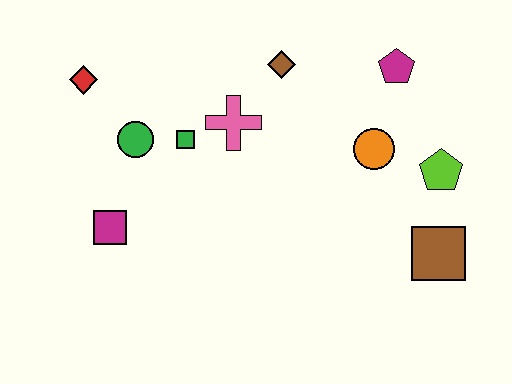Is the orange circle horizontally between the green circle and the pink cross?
No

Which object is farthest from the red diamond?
The brown square is farthest from the red diamond.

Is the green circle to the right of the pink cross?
No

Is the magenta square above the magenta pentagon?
No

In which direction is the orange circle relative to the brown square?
The orange circle is above the brown square.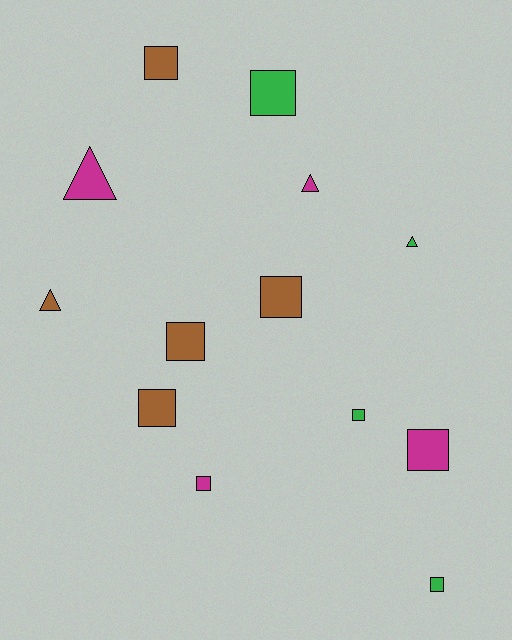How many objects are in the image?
There are 13 objects.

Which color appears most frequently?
Brown, with 5 objects.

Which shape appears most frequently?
Square, with 9 objects.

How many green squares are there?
There are 3 green squares.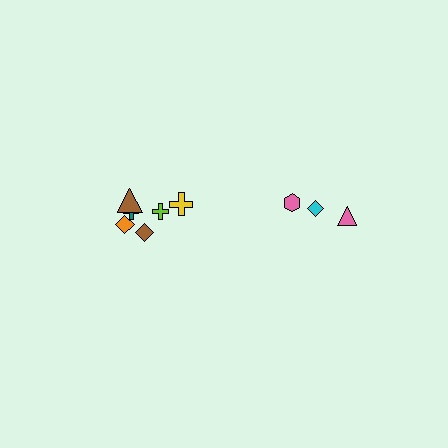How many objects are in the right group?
There are 3 objects.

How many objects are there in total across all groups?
There are 9 objects.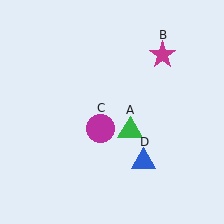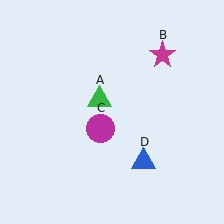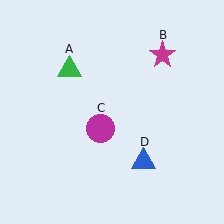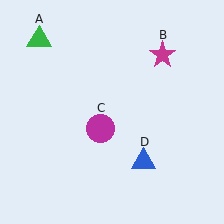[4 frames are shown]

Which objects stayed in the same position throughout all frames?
Magenta star (object B) and magenta circle (object C) and blue triangle (object D) remained stationary.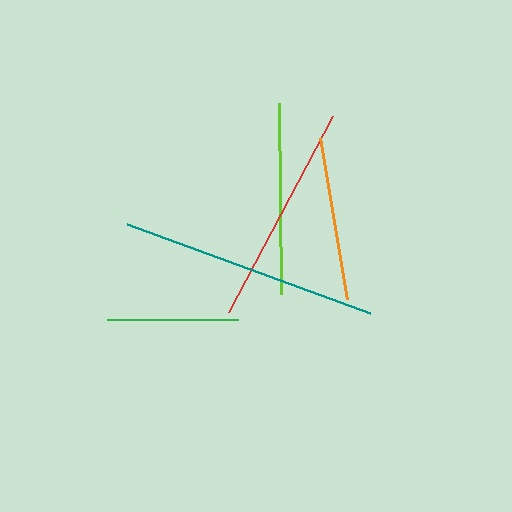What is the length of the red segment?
The red segment is approximately 222 pixels long.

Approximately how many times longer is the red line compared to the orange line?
The red line is approximately 1.4 times the length of the orange line.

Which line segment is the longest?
The teal line is the longest at approximately 259 pixels.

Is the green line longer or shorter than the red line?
The red line is longer than the green line.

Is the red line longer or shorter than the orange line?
The red line is longer than the orange line.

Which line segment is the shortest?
The green line is the shortest at approximately 131 pixels.